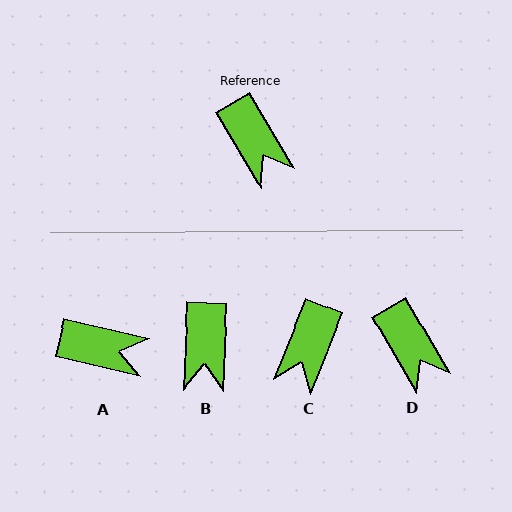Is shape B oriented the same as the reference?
No, it is off by about 33 degrees.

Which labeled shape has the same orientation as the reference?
D.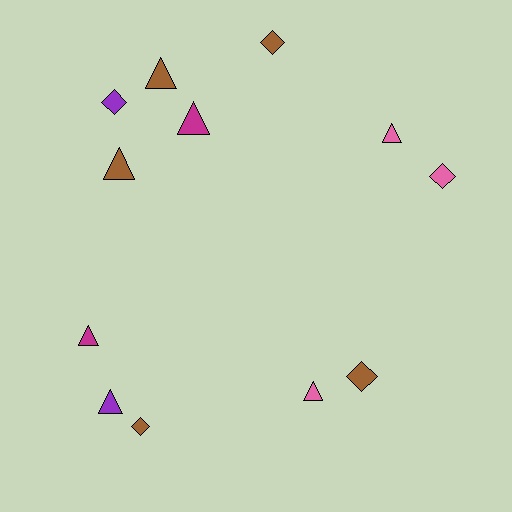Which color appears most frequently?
Brown, with 5 objects.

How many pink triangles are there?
There are 2 pink triangles.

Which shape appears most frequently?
Triangle, with 7 objects.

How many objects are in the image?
There are 12 objects.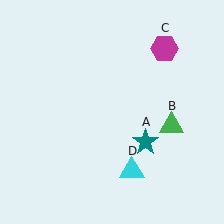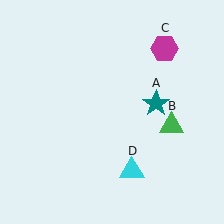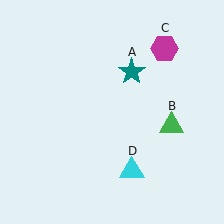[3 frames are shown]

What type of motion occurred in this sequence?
The teal star (object A) rotated counterclockwise around the center of the scene.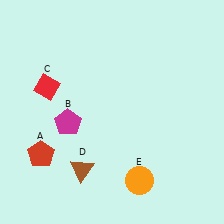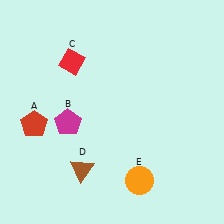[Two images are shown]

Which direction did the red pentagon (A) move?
The red pentagon (A) moved up.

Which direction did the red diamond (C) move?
The red diamond (C) moved up.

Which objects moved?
The objects that moved are: the red pentagon (A), the red diamond (C).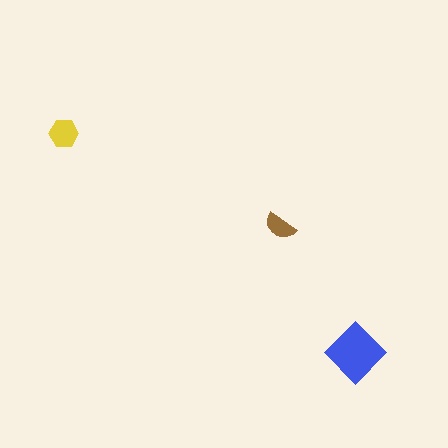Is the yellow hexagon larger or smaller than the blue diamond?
Smaller.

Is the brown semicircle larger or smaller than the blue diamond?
Smaller.